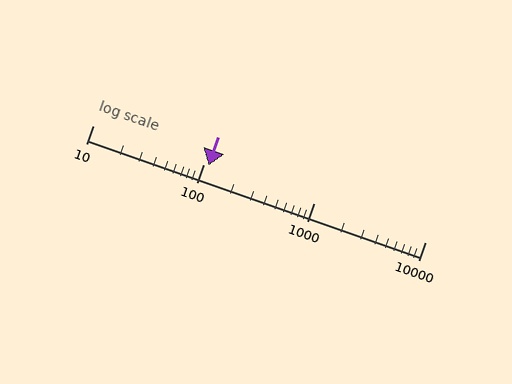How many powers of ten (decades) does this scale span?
The scale spans 3 decades, from 10 to 10000.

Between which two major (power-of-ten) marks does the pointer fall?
The pointer is between 100 and 1000.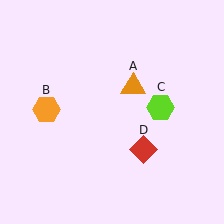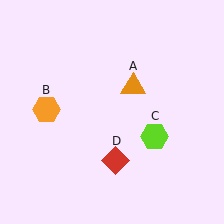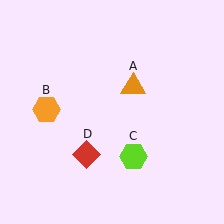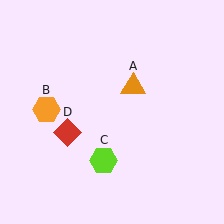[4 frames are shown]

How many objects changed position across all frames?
2 objects changed position: lime hexagon (object C), red diamond (object D).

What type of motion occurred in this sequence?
The lime hexagon (object C), red diamond (object D) rotated clockwise around the center of the scene.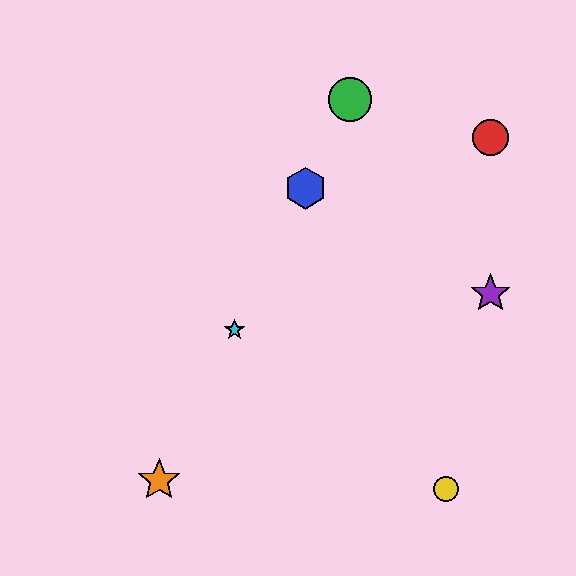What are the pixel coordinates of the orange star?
The orange star is at (159, 480).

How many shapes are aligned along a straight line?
4 shapes (the blue hexagon, the green circle, the orange star, the cyan star) are aligned along a straight line.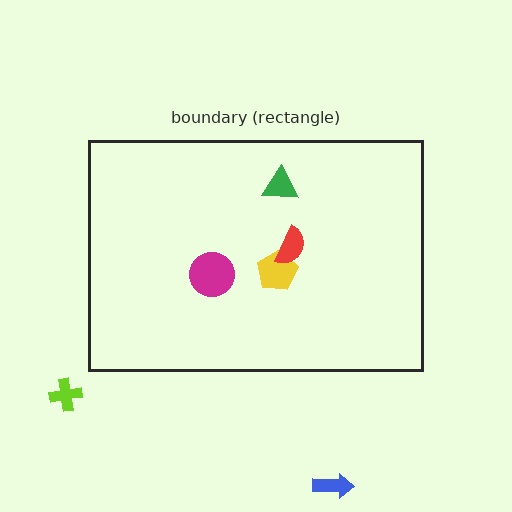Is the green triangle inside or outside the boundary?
Inside.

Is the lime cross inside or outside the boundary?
Outside.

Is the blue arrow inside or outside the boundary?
Outside.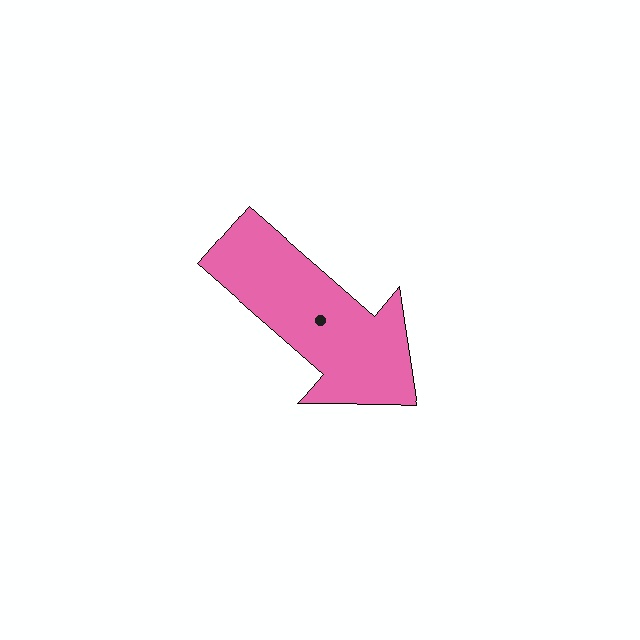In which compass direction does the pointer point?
Southeast.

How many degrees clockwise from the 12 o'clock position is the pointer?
Approximately 131 degrees.